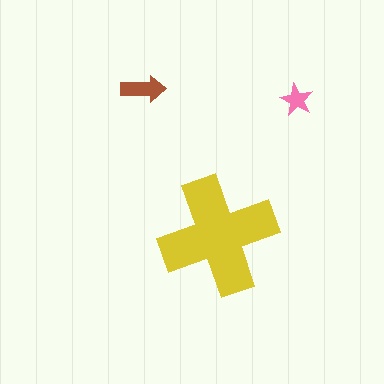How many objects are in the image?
There are 3 objects in the image.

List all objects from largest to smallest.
The yellow cross, the brown arrow, the pink star.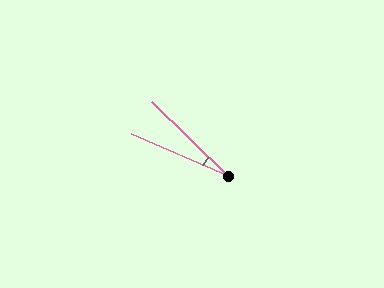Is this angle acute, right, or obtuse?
It is acute.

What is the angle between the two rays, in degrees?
Approximately 21 degrees.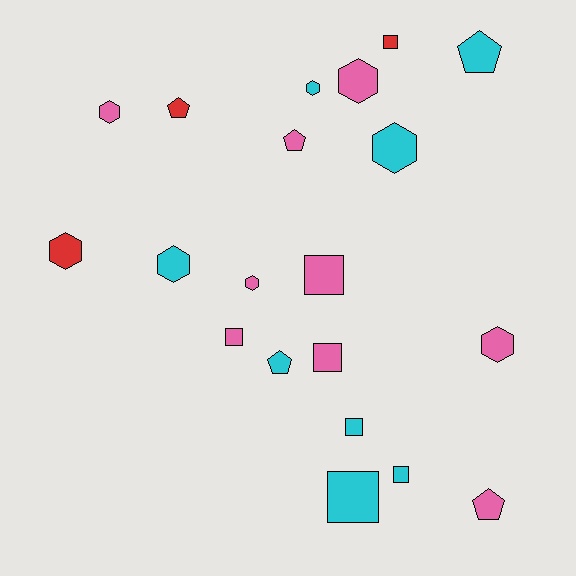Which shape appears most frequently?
Hexagon, with 8 objects.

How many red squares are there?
There is 1 red square.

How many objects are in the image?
There are 20 objects.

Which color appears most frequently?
Pink, with 9 objects.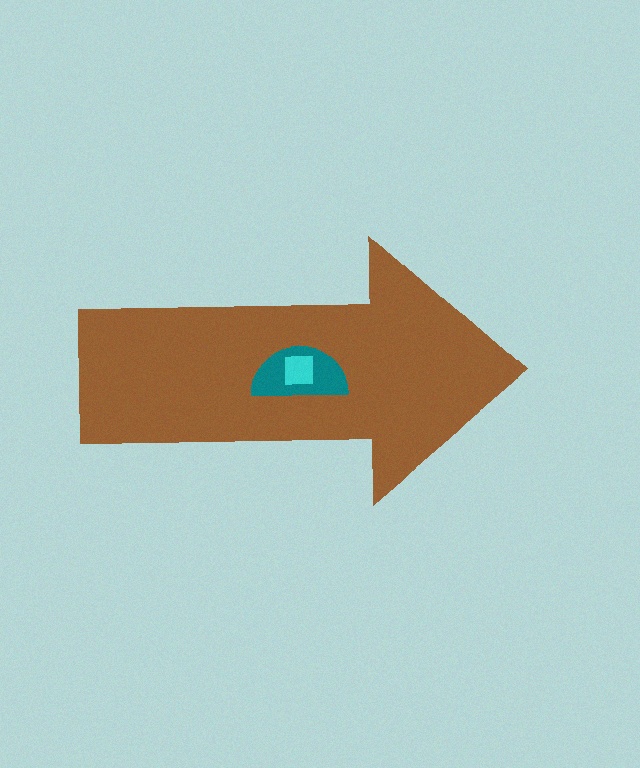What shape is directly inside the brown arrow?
The teal semicircle.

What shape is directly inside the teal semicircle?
The cyan square.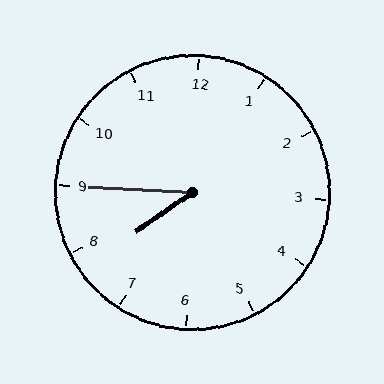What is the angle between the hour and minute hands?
Approximately 38 degrees.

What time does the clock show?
7:45.